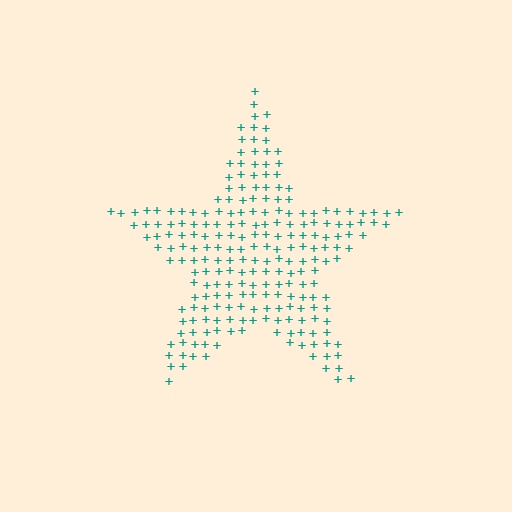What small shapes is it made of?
It is made of small plus signs.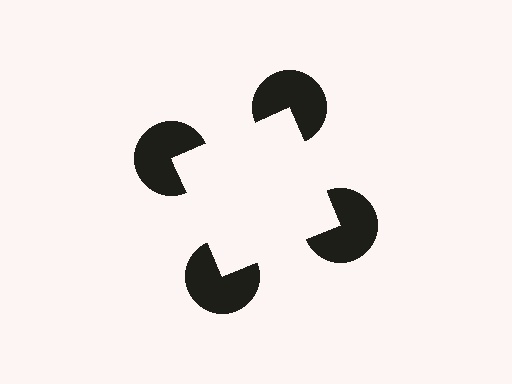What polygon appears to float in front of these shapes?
An illusory square — its edges are inferred from the aligned wedge cuts in the pac-man discs, not physically drawn.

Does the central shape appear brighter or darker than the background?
It typically appears slightly brighter than the background, even though no actual brightness change is drawn.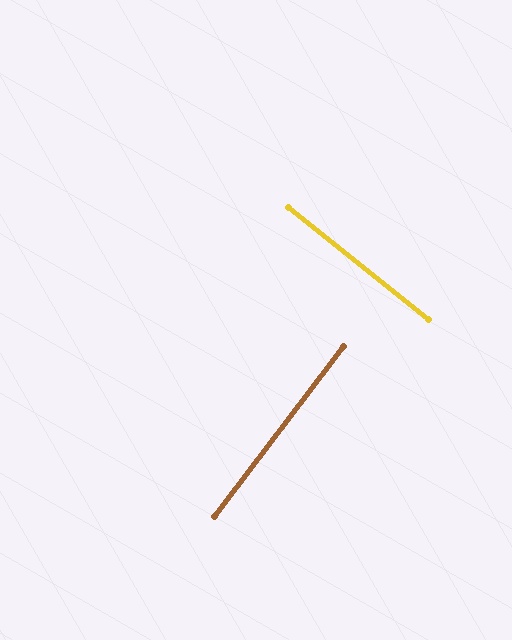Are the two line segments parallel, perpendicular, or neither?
Perpendicular — they meet at approximately 88°.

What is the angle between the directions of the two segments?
Approximately 88 degrees.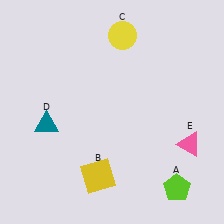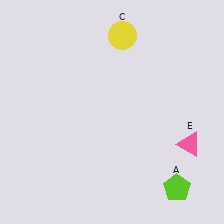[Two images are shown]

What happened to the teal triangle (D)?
The teal triangle (D) was removed in Image 2. It was in the bottom-left area of Image 1.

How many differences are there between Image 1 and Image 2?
There are 2 differences between the two images.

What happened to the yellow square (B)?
The yellow square (B) was removed in Image 2. It was in the bottom-left area of Image 1.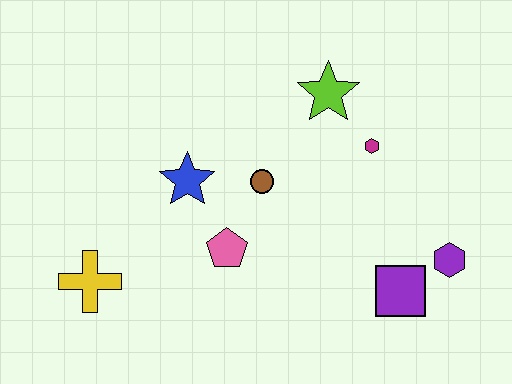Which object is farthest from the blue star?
The purple hexagon is farthest from the blue star.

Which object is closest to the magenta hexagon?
The lime star is closest to the magenta hexagon.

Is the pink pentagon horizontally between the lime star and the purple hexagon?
No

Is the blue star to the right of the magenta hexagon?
No